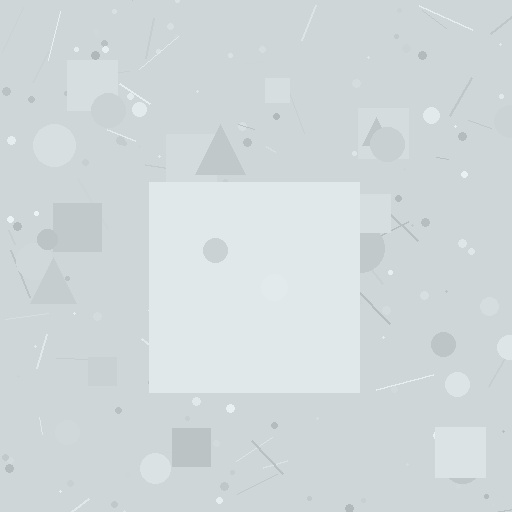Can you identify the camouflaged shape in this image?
The camouflaged shape is a square.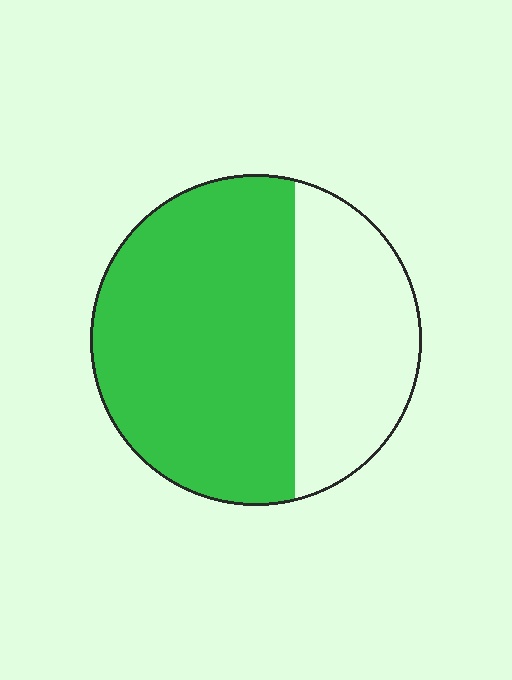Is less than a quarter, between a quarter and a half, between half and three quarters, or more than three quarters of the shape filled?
Between half and three quarters.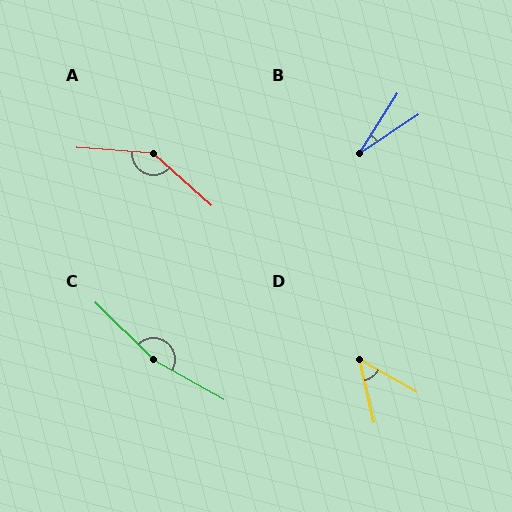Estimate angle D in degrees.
Approximately 48 degrees.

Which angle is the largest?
C, at approximately 164 degrees.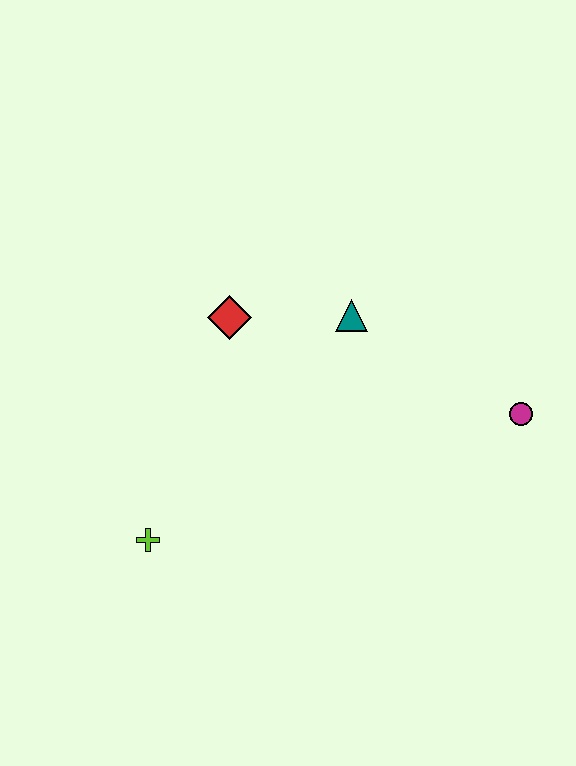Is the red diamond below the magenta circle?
No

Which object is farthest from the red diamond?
The magenta circle is farthest from the red diamond.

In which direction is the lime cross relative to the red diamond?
The lime cross is below the red diamond.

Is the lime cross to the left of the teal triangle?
Yes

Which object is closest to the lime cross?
The red diamond is closest to the lime cross.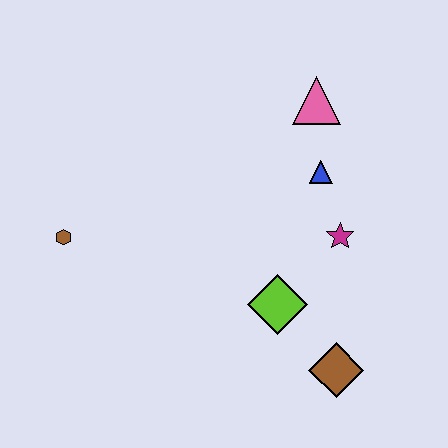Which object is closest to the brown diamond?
The lime diamond is closest to the brown diamond.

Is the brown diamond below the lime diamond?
Yes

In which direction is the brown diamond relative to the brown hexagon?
The brown diamond is to the right of the brown hexagon.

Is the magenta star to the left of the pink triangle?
No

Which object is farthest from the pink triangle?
The brown hexagon is farthest from the pink triangle.